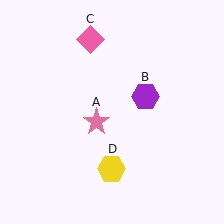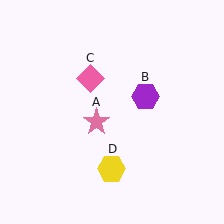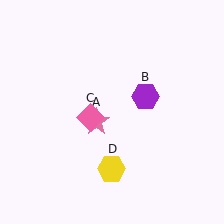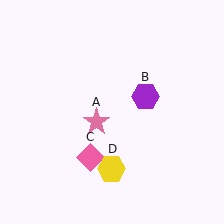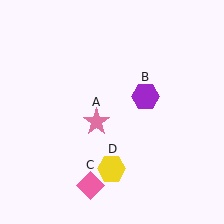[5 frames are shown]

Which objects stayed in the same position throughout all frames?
Pink star (object A) and purple hexagon (object B) and yellow hexagon (object D) remained stationary.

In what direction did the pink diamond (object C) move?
The pink diamond (object C) moved down.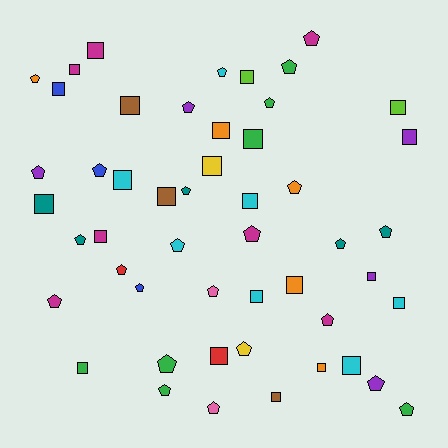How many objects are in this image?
There are 50 objects.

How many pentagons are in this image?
There are 26 pentagons.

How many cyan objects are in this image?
There are 7 cyan objects.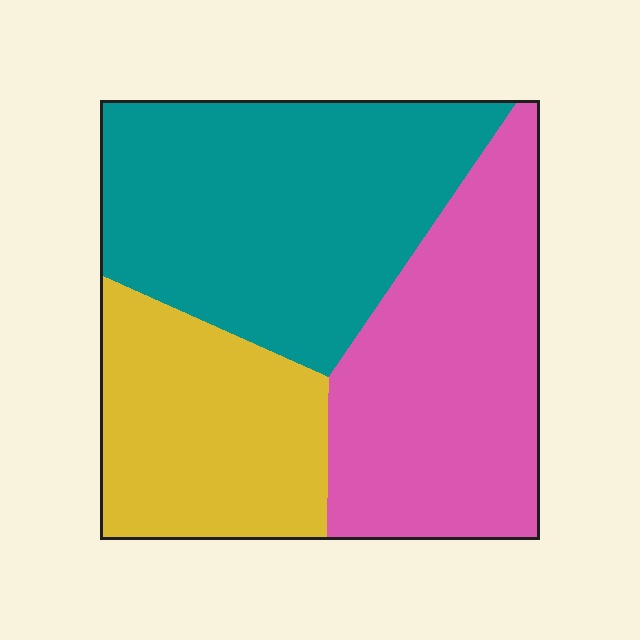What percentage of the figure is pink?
Pink covers 35% of the figure.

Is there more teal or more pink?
Teal.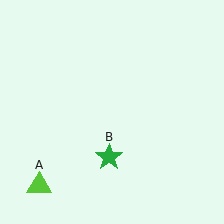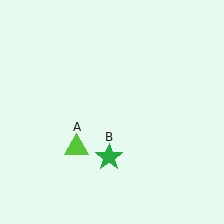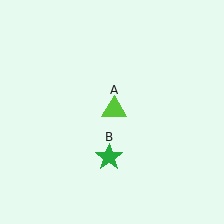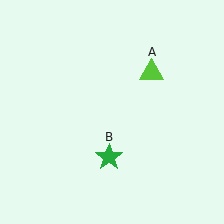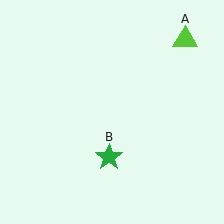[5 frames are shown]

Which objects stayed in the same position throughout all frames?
Green star (object B) remained stationary.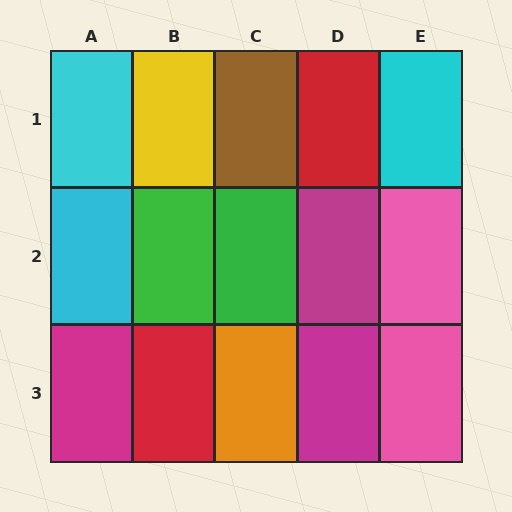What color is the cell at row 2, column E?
Pink.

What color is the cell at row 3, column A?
Magenta.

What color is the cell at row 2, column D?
Magenta.